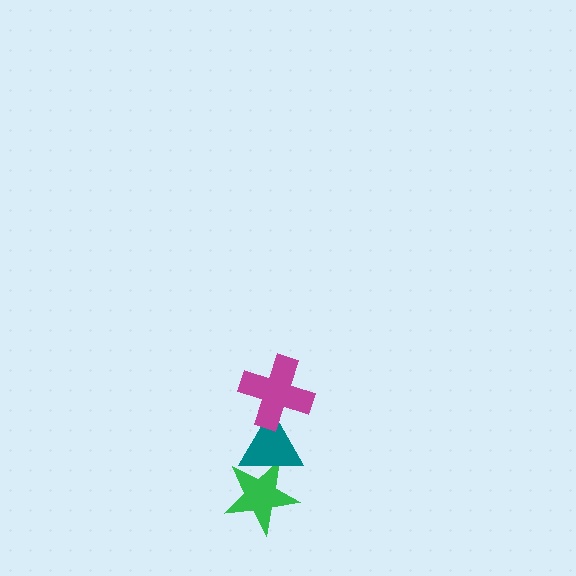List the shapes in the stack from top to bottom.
From top to bottom: the magenta cross, the teal triangle, the green star.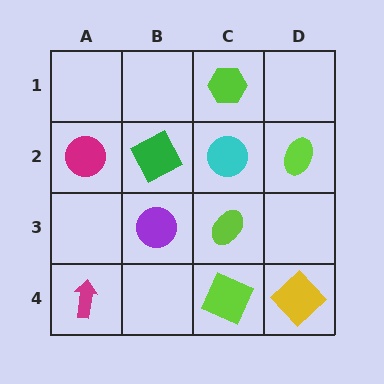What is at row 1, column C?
A lime hexagon.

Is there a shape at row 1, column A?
No, that cell is empty.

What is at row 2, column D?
A lime ellipse.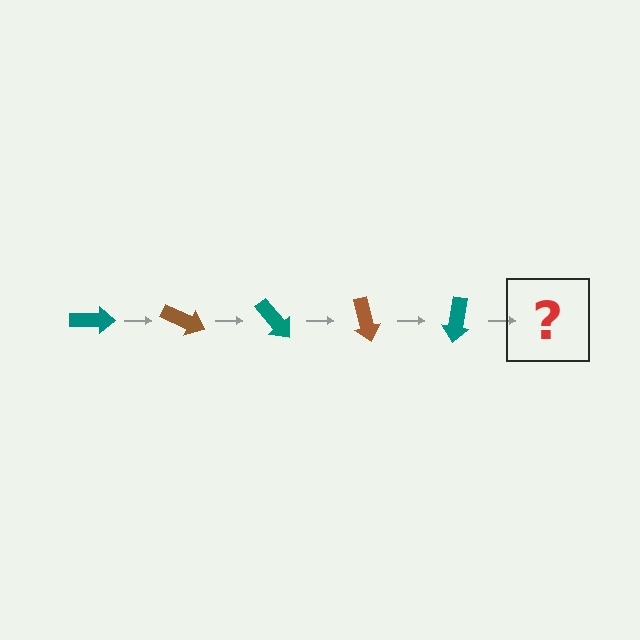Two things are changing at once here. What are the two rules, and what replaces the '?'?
The two rules are that it rotates 25 degrees each step and the color cycles through teal and brown. The '?' should be a brown arrow, rotated 125 degrees from the start.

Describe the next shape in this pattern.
It should be a brown arrow, rotated 125 degrees from the start.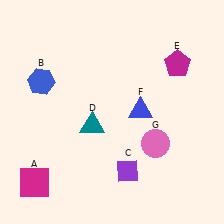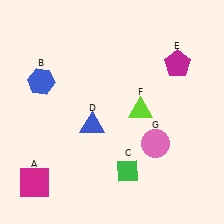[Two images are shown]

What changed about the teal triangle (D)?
In Image 1, D is teal. In Image 2, it changed to blue.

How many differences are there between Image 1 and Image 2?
There are 3 differences between the two images.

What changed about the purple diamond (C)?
In Image 1, C is purple. In Image 2, it changed to green.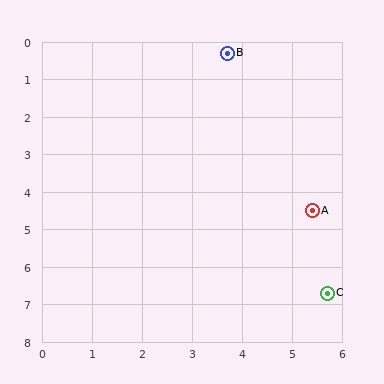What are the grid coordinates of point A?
Point A is at approximately (5.4, 4.5).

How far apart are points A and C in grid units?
Points A and C are about 2.2 grid units apart.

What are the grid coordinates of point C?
Point C is at approximately (5.7, 6.7).